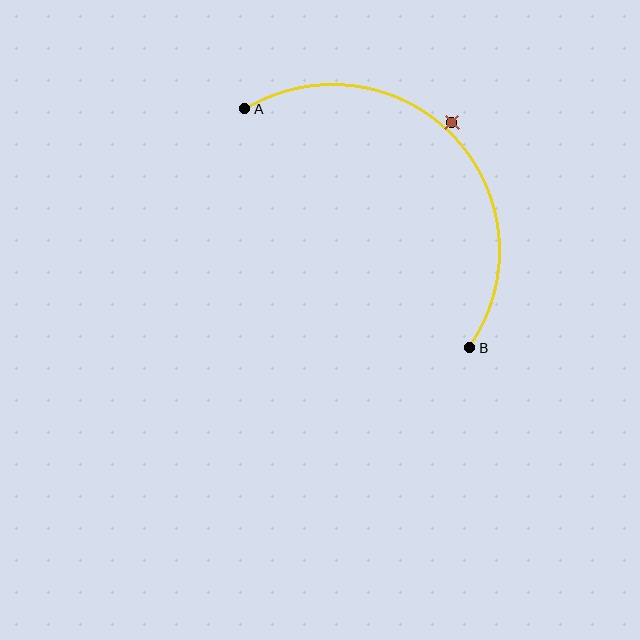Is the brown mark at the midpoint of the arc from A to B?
No — the brown mark does not lie on the arc at all. It sits slightly outside the curve.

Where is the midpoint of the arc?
The arc midpoint is the point on the curve farthest from the straight line joining A and B. It sits above and to the right of that line.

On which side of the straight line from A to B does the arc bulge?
The arc bulges above and to the right of the straight line connecting A and B.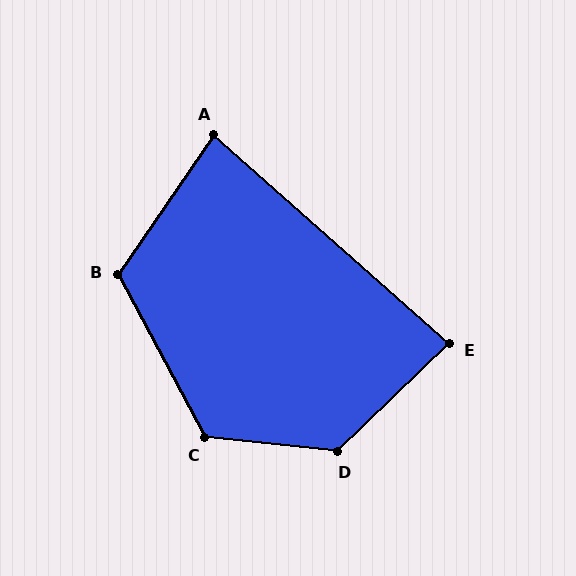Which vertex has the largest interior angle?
D, at approximately 130 degrees.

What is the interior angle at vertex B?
Approximately 118 degrees (obtuse).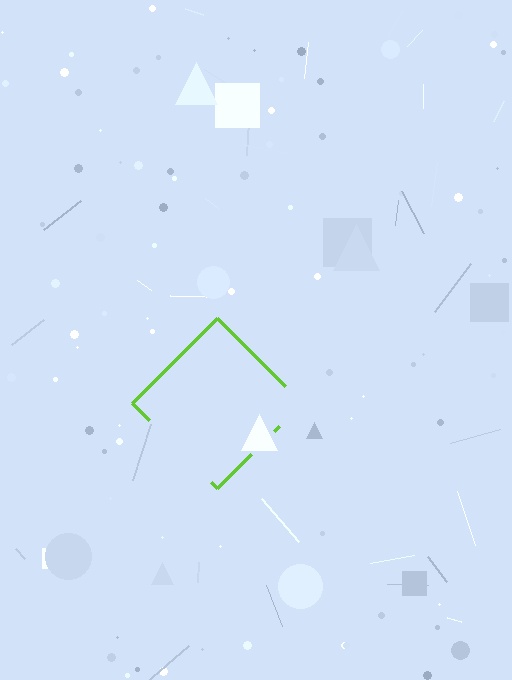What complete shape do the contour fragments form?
The contour fragments form a diamond.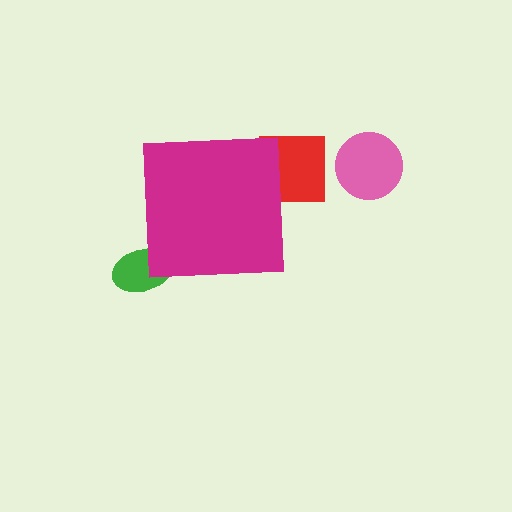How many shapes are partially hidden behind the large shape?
2 shapes are partially hidden.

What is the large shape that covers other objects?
A magenta square.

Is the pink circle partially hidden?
No, the pink circle is fully visible.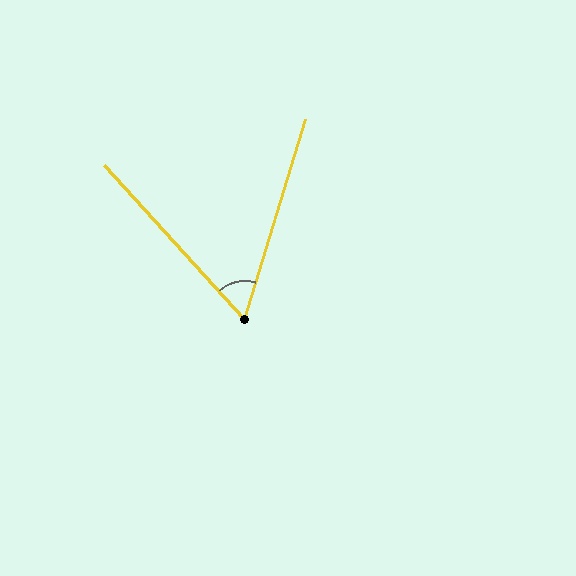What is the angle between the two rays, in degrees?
Approximately 59 degrees.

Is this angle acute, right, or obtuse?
It is acute.